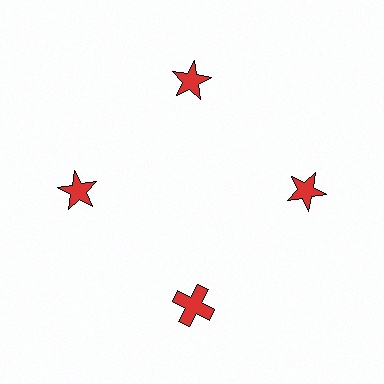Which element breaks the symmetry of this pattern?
The red cross at roughly the 6 o'clock position breaks the symmetry. All other shapes are red stars.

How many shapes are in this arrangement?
There are 4 shapes arranged in a ring pattern.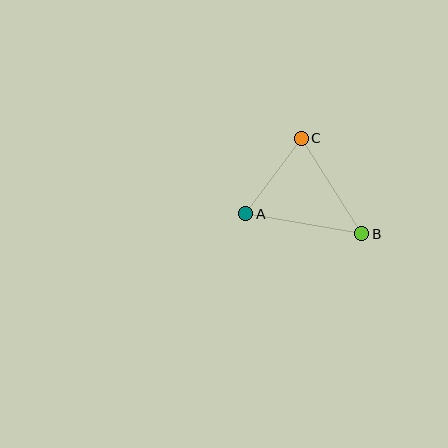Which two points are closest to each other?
Points A and C are closest to each other.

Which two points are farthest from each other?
Points A and B are farthest from each other.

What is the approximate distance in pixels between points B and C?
The distance between B and C is approximately 113 pixels.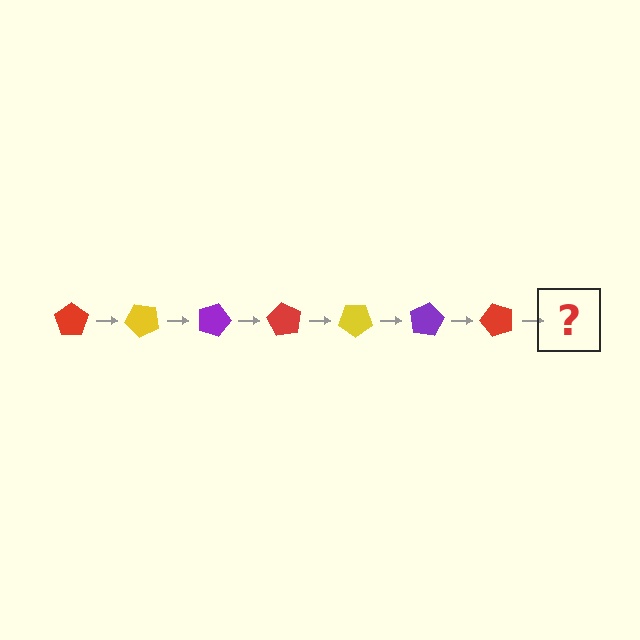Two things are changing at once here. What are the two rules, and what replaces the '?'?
The two rules are that it rotates 45 degrees each step and the color cycles through red, yellow, and purple. The '?' should be a yellow pentagon, rotated 315 degrees from the start.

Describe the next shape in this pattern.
It should be a yellow pentagon, rotated 315 degrees from the start.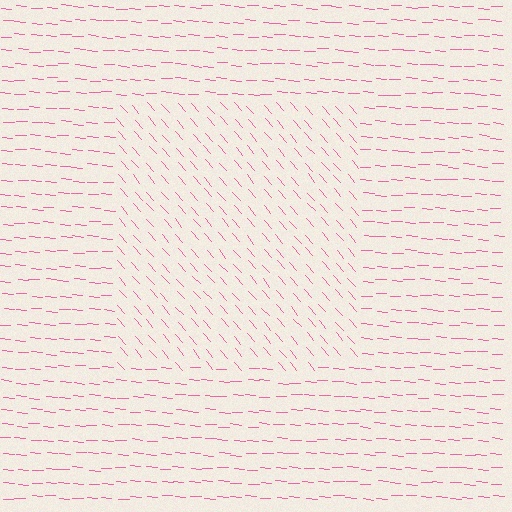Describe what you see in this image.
The image is filled with small pink line segments. A rectangle region in the image has lines oriented differently from the surrounding lines, creating a visible texture boundary.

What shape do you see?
I see a rectangle.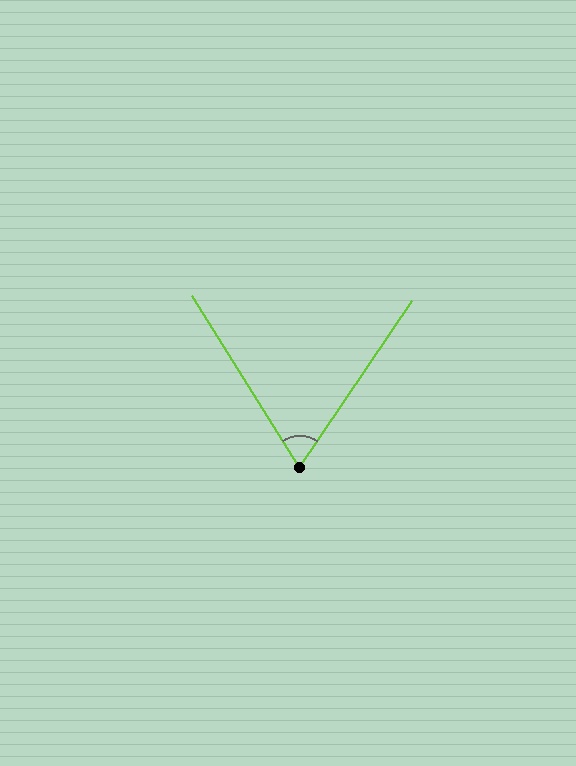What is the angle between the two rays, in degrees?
Approximately 66 degrees.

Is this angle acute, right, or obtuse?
It is acute.